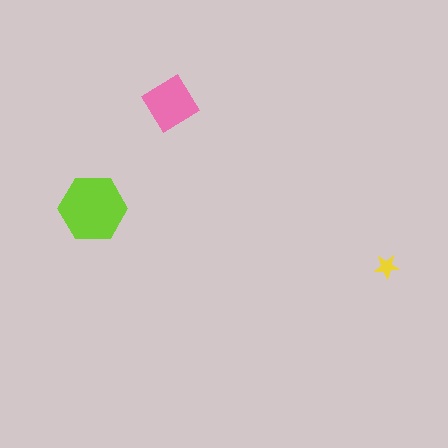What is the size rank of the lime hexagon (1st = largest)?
1st.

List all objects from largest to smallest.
The lime hexagon, the pink diamond, the yellow star.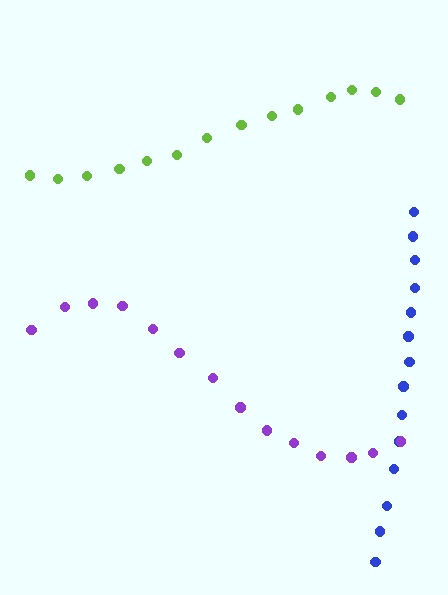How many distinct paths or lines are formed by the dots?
There are 3 distinct paths.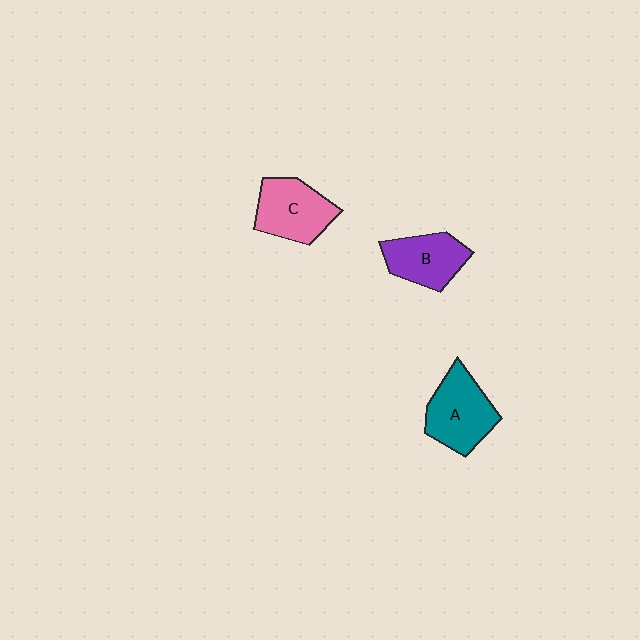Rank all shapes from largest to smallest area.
From largest to smallest: A (teal), C (pink), B (purple).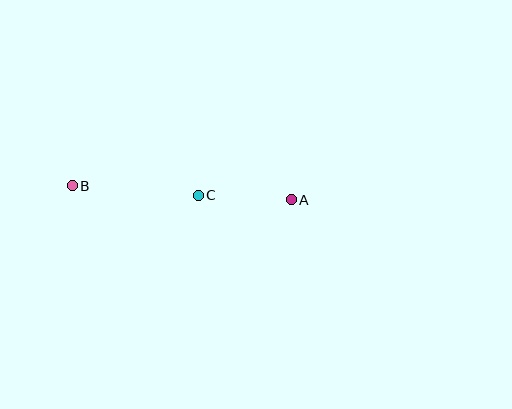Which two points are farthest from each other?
Points A and B are farthest from each other.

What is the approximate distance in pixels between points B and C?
The distance between B and C is approximately 127 pixels.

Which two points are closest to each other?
Points A and C are closest to each other.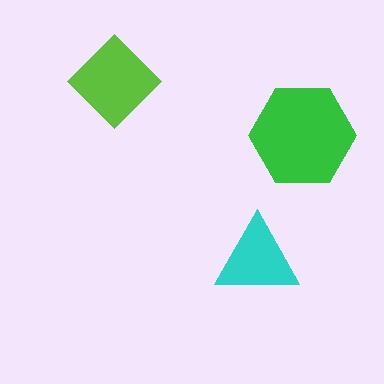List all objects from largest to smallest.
The green hexagon, the lime diamond, the cyan triangle.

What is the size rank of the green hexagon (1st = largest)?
1st.